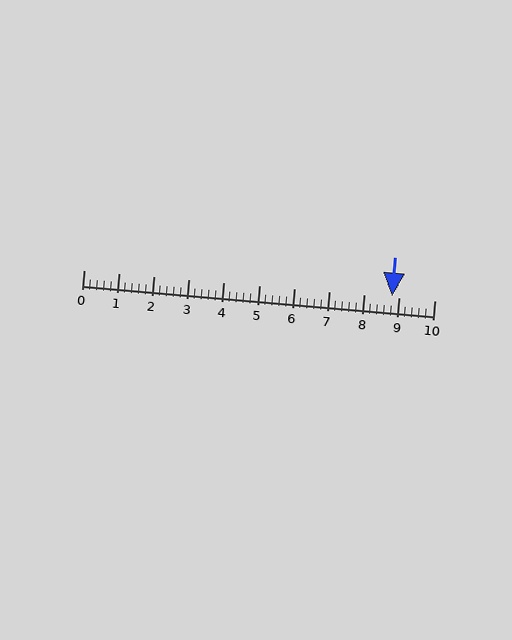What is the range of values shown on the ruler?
The ruler shows values from 0 to 10.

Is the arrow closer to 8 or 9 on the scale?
The arrow is closer to 9.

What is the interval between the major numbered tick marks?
The major tick marks are spaced 1 units apart.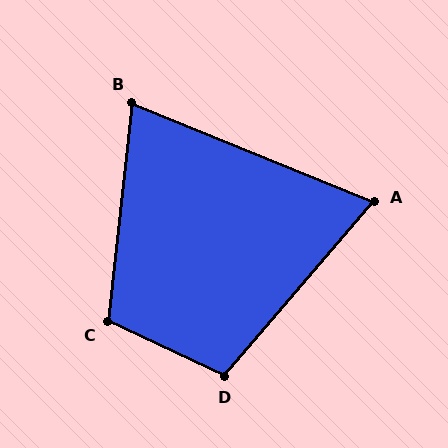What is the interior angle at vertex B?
Approximately 74 degrees (acute).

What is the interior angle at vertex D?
Approximately 106 degrees (obtuse).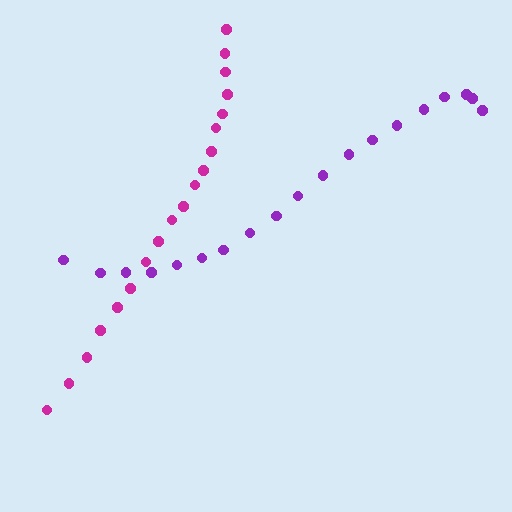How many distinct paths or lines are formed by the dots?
There are 2 distinct paths.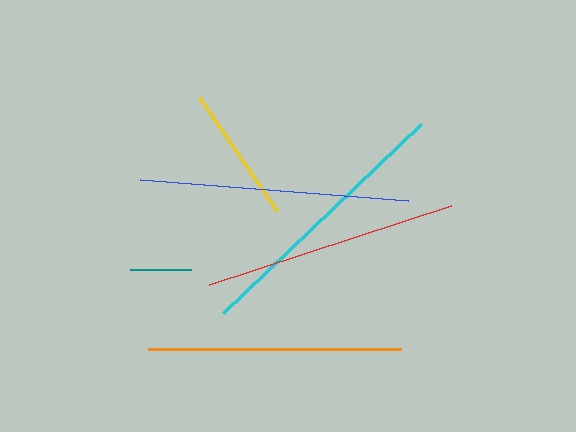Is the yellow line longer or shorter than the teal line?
The yellow line is longer than the teal line.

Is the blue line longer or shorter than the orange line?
The blue line is longer than the orange line.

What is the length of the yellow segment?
The yellow segment is approximately 138 pixels long.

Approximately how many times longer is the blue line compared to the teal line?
The blue line is approximately 4.4 times the length of the teal line.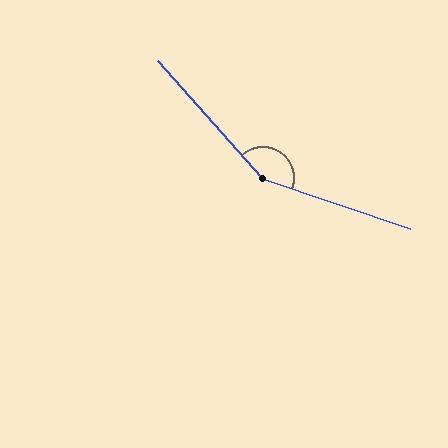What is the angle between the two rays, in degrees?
Approximately 151 degrees.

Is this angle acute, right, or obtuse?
It is obtuse.